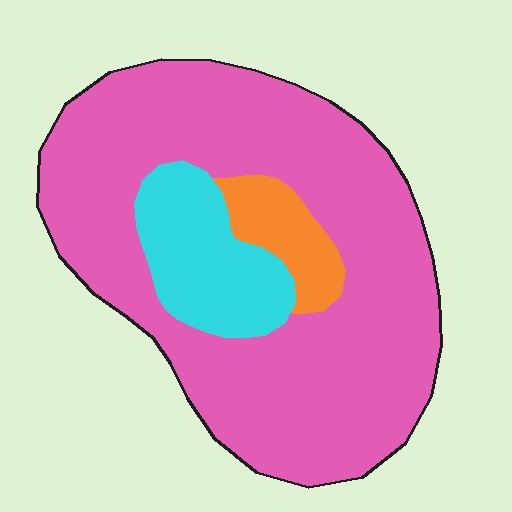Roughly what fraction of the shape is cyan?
Cyan covers 15% of the shape.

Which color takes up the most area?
Pink, at roughly 75%.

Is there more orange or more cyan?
Cyan.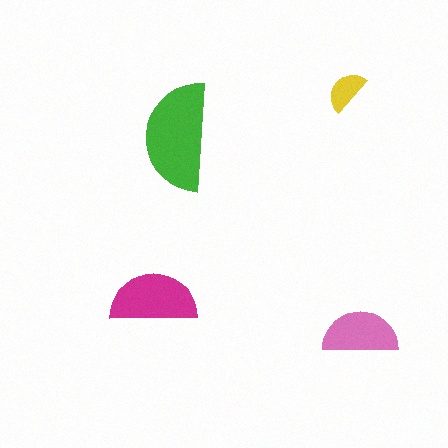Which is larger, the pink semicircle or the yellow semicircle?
The pink one.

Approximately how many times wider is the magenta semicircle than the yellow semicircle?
About 2 times wider.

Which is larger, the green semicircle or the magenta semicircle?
The green one.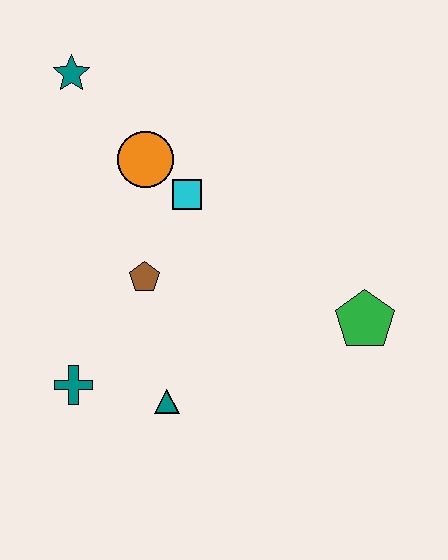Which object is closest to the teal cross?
The teal triangle is closest to the teal cross.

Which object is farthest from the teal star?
The green pentagon is farthest from the teal star.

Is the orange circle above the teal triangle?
Yes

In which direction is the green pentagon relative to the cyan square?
The green pentagon is to the right of the cyan square.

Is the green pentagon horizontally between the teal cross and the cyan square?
No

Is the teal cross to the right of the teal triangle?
No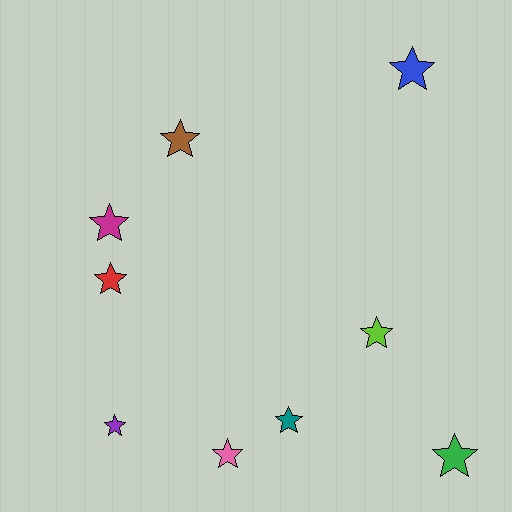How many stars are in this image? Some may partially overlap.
There are 9 stars.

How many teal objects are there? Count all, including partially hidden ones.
There is 1 teal object.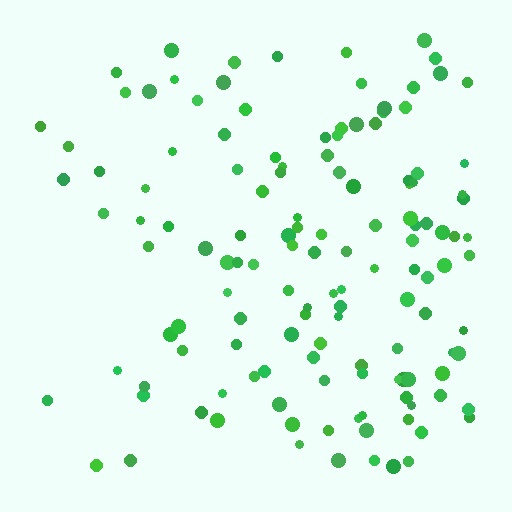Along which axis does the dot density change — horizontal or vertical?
Horizontal.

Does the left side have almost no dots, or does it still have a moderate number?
Still a moderate number, just noticeably fewer than the right.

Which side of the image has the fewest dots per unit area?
The left.